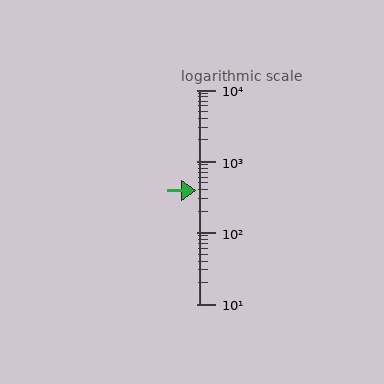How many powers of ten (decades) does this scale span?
The scale spans 3 decades, from 10 to 10000.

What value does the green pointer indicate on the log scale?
The pointer indicates approximately 390.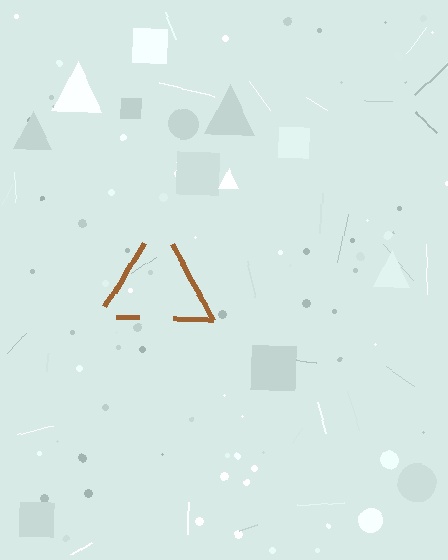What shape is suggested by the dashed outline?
The dashed outline suggests a triangle.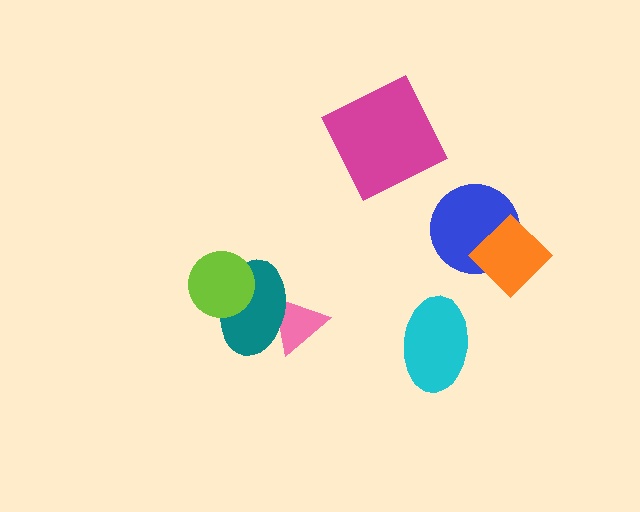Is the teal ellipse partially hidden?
Yes, it is partially covered by another shape.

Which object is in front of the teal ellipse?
The lime circle is in front of the teal ellipse.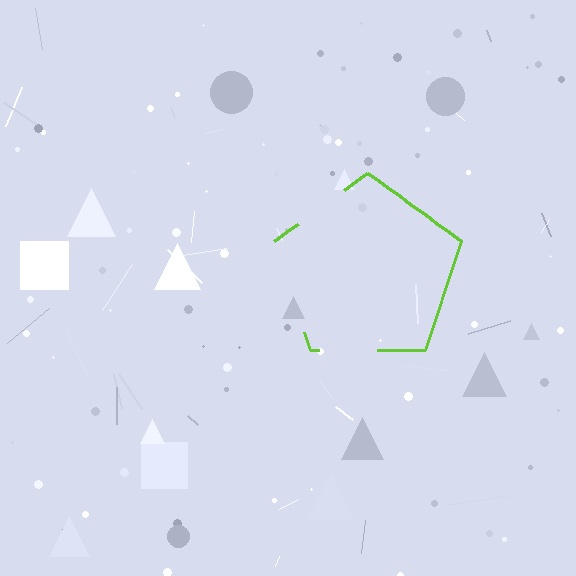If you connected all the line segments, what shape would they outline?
They would outline a pentagon.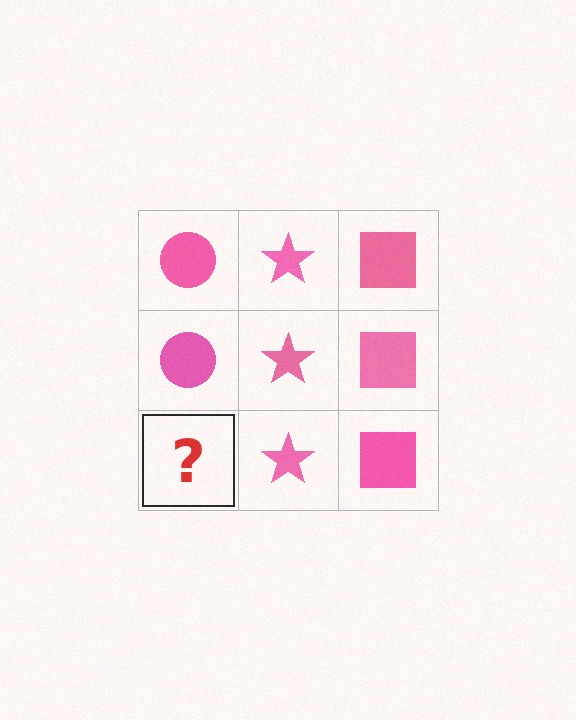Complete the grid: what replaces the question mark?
The question mark should be replaced with a pink circle.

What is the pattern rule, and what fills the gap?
The rule is that each column has a consistent shape. The gap should be filled with a pink circle.